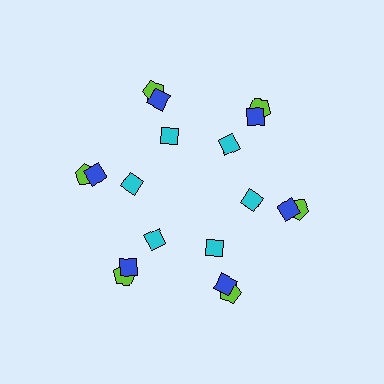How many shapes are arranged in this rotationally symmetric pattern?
There are 18 shapes, arranged in 6 groups of 3.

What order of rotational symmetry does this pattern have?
This pattern has 6-fold rotational symmetry.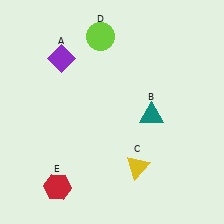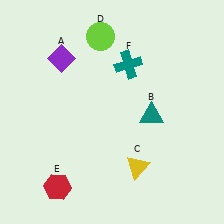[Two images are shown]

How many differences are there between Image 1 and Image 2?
There is 1 difference between the two images.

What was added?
A teal cross (F) was added in Image 2.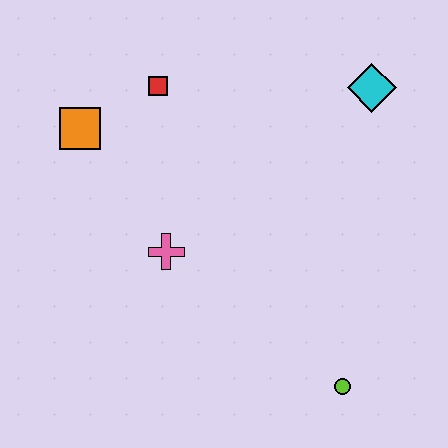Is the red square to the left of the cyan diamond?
Yes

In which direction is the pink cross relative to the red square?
The pink cross is below the red square.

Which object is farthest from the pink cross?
The cyan diamond is farthest from the pink cross.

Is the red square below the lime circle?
No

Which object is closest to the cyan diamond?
The red square is closest to the cyan diamond.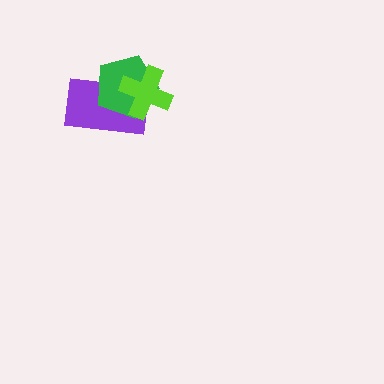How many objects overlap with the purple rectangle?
2 objects overlap with the purple rectangle.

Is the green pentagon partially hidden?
Yes, it is partially covered by another shape.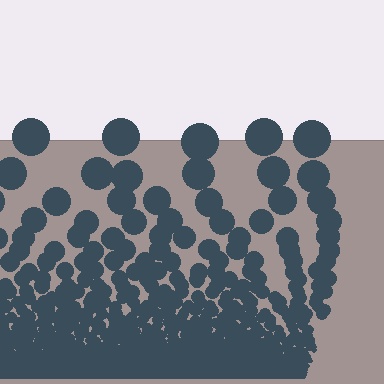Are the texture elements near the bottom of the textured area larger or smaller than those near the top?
Smaller. The gradient is inverted — elements near the bottom are smaller and denser.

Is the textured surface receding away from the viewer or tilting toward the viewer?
The surface appears to tilt toward the viewer. Texture elements get larger and sparser toward the top.